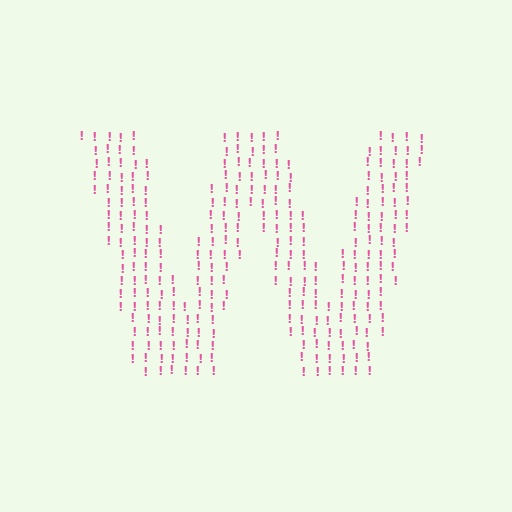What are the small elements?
The small elements are exclamation marks.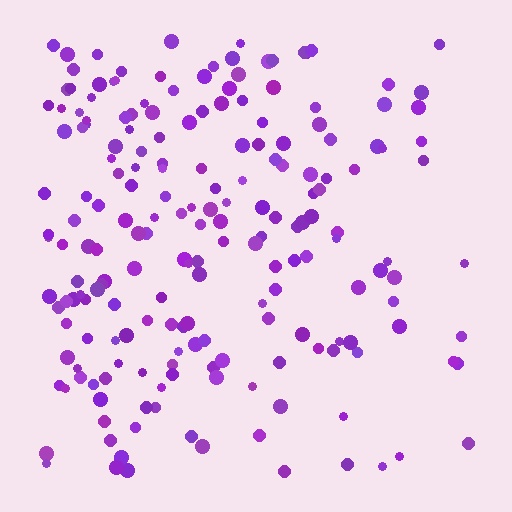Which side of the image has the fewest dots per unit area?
The right.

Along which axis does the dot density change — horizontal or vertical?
Horizontal.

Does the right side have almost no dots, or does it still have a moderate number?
Still a moderate number, just noticeably fewer than the left.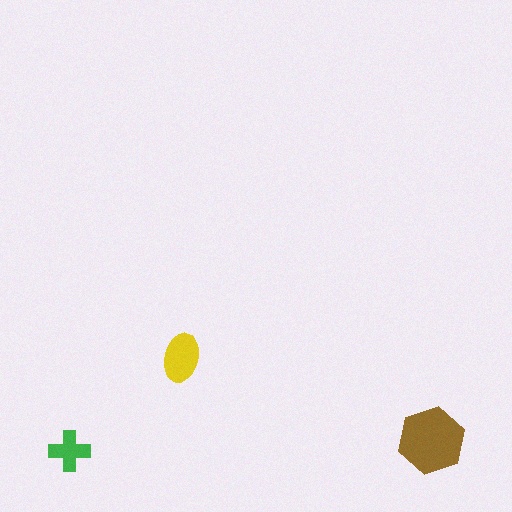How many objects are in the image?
There are 3 objects in the image.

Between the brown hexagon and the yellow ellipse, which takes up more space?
The brown hexagon.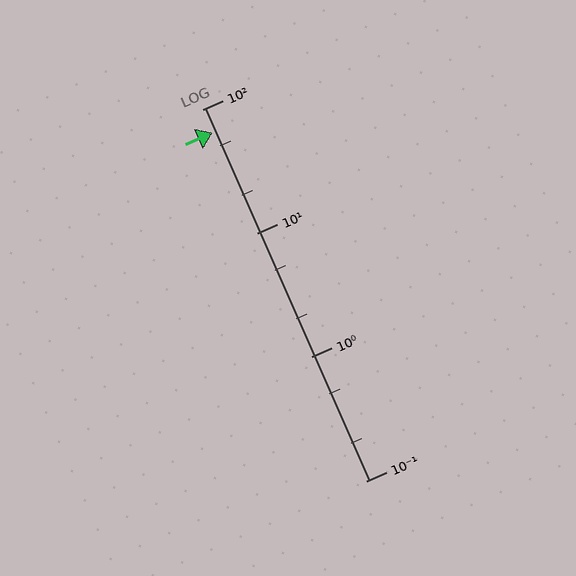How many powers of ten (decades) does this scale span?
The scale spans 3 decades, from 0.1 to 100.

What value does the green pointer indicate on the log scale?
The pointer indicates approximately 65.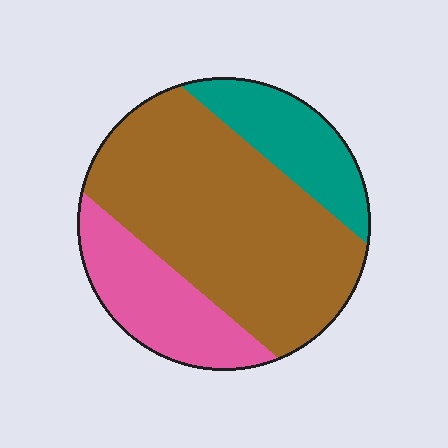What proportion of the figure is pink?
Pink takes up about one fifth (1/5) of the figure.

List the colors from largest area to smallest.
From largest to smallest: brown, pink, teal.